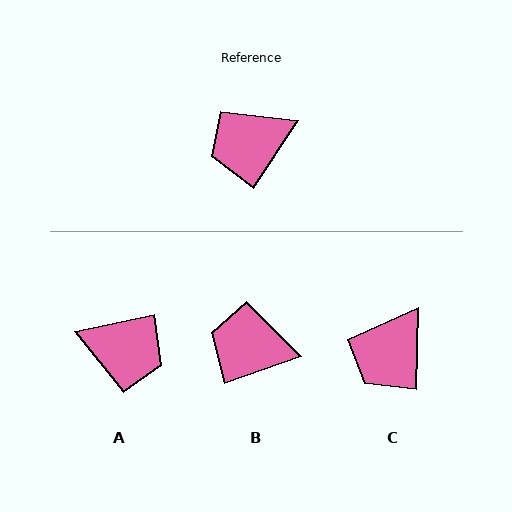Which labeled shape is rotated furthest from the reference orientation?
A, about 135 degrees away.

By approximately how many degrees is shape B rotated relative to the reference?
Approximately 38 degrees clockwise.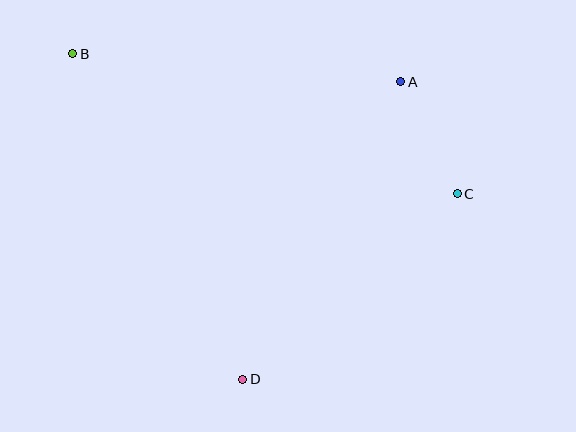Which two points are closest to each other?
Points A and C are closest to each other.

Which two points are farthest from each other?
Points B and C are farthest from each other.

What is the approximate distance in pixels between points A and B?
The distance between A and B is approximately 329 pixels.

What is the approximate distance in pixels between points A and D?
The distance between A and D is approximately 337 pixels.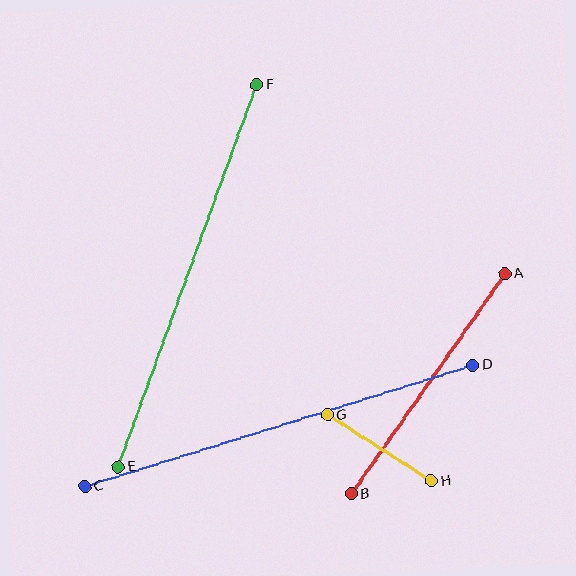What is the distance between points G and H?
The distance is approximately 123 pixels.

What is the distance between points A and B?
The distance is approximately 268 pixels.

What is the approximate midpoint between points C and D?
The midpoint is at approximately (279, 426) pixels.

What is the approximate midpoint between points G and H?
The midpoint is at approximately (380, 448) pixels.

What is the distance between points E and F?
The distance is approximately 406 pixels.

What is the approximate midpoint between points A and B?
The midpoint is at approximately (428, 384) pixels.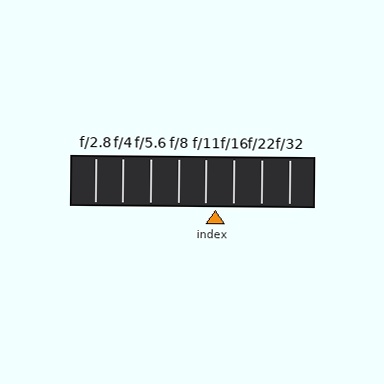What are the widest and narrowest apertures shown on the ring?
The widest aperture shown is f/2.8 and the narrowest is f/32.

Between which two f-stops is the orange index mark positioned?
The index mark is between f/11 and f/16.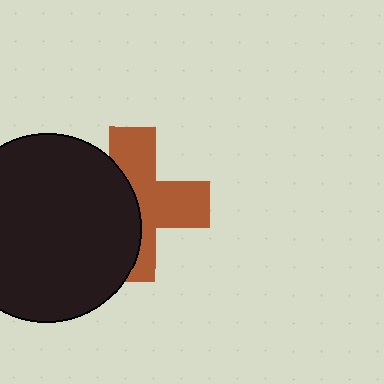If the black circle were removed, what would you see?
You would see the complete brown cross.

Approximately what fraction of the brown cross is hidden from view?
Roughly 46% of the brown cross is hidden behind the black circle.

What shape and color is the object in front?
The object in front is a black circle.